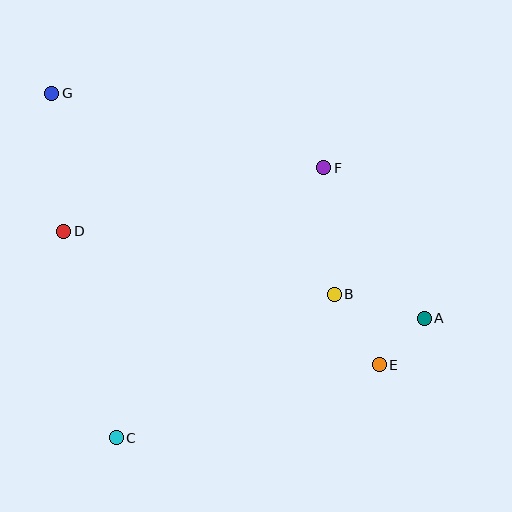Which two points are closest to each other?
Points A and E are closest to each other.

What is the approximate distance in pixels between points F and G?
The distance between F and G is approximately 282 pixels.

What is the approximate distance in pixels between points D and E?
The distance between D and E is approximately 343 pixels.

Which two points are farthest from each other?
Points A and G are farthest from each other.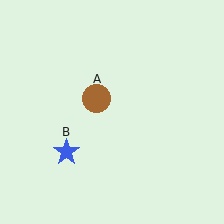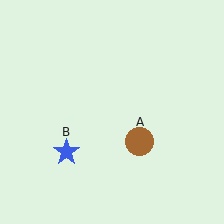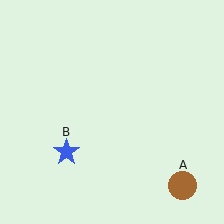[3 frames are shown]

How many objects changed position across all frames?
1 object changed position: brown circle (object A).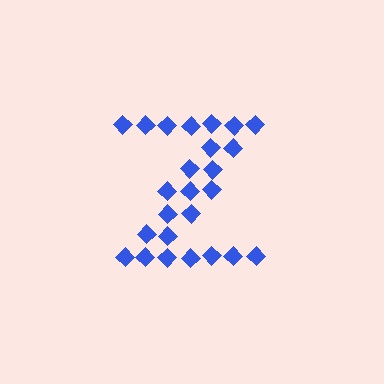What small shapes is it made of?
It is made of small diamonds.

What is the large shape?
The large shape is the letter Z.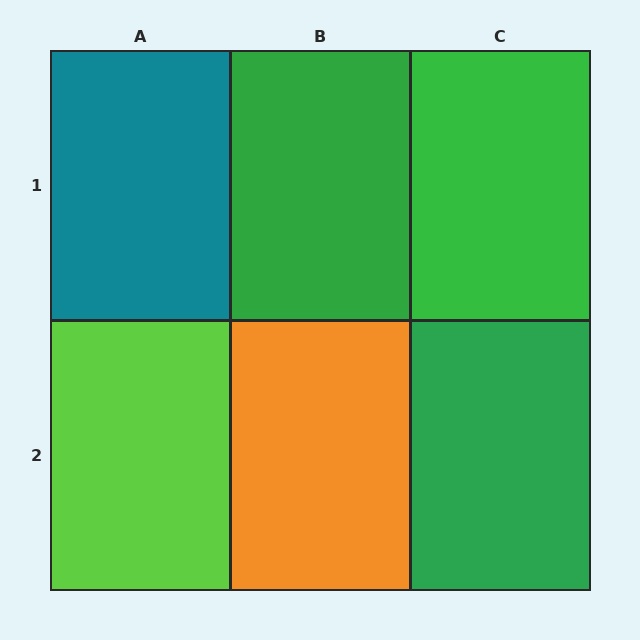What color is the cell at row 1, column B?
Green.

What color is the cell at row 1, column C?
Green.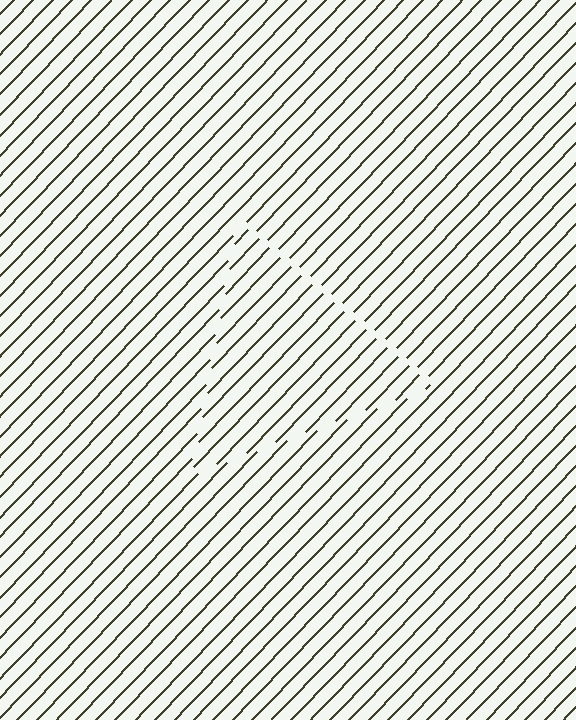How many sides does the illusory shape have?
3 sides — the line-ends trace a triangle.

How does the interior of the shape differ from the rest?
The interior of the shape contains the same grating, shifted by half a period — the contour is defined by the phase discontinuity where line-ends from the inner and outer gratings abut.